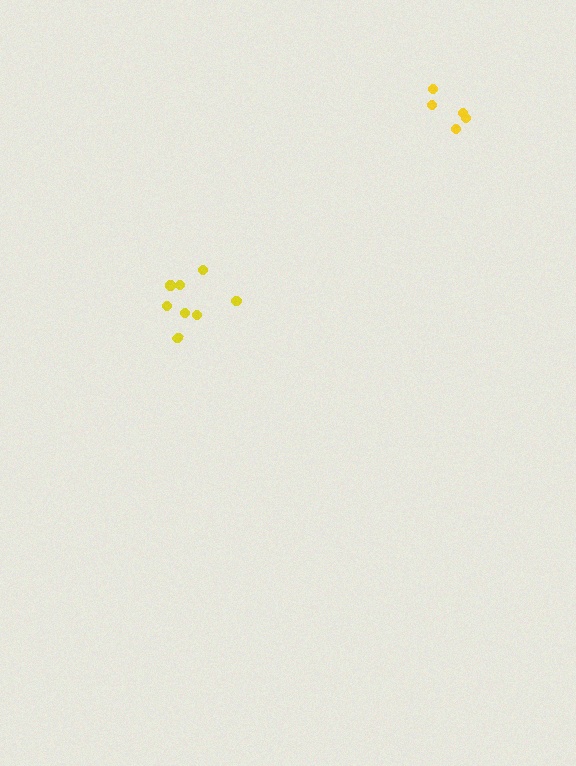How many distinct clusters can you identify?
There are 2 distinct clusters.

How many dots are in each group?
Group 1: 8 dots, Group 2: 5 dots (13 total).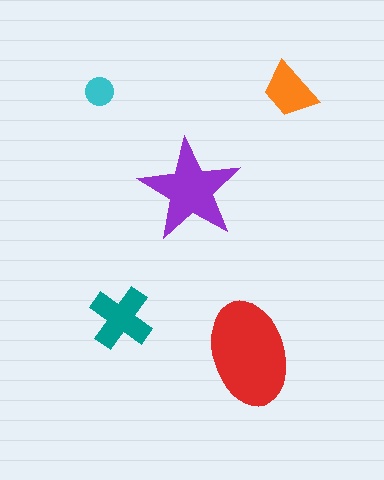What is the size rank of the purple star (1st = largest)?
2nd.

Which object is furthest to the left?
The cyan circle is leftmost.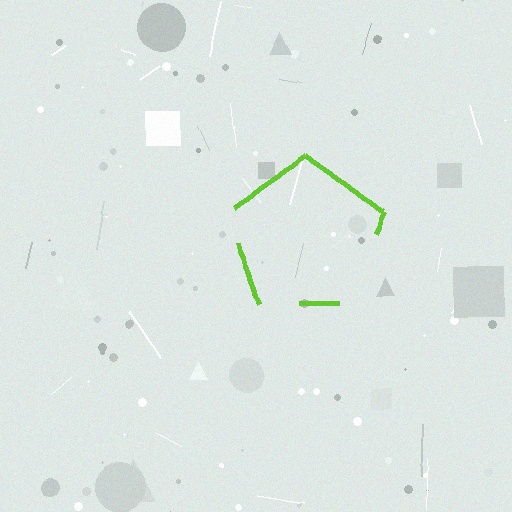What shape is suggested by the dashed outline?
The dashed outline suggests a pentagon.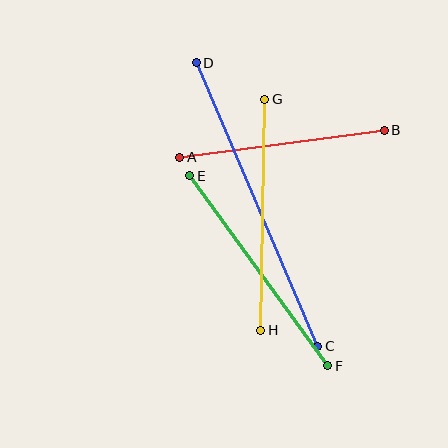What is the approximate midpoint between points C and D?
The midpoint is at approximately (257, 205) pixels.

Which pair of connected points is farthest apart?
Points C and D are farthest apart.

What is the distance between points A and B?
The distance is approximately 206 pixels.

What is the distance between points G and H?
The distance is approximately 231 pixels.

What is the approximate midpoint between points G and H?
The midpoint is at approximately (263, 215) pixels.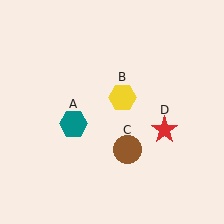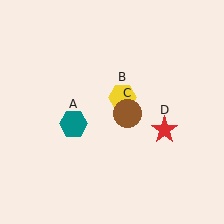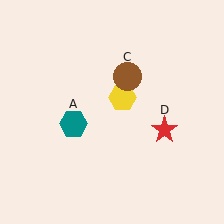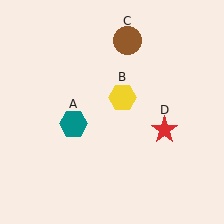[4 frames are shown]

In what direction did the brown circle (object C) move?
The brown circle (object C) moved up.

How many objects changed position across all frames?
1 object changed position: brown circle (object C).